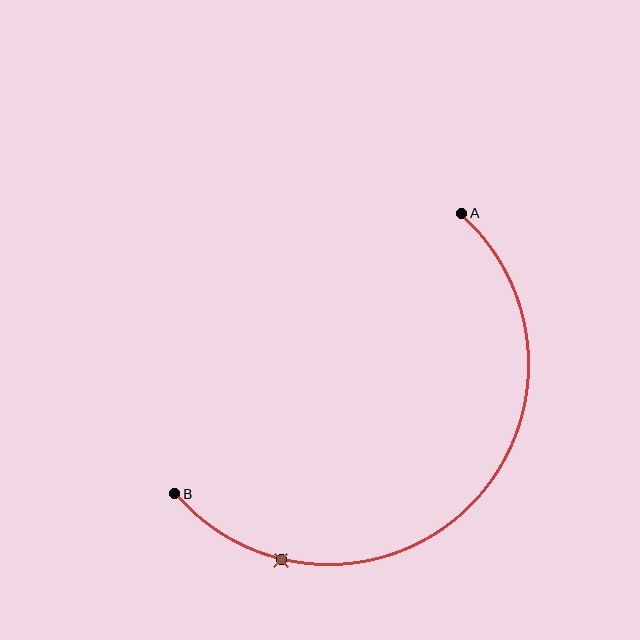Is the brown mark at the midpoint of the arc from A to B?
No. The brown mark lies on the arc but is closer to endpoint B. The arc midpoint would be at the point on the curve equidistant along the arc from both A and B.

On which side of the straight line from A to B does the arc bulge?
The arc bulges below and to the right of the straight line connecting A and B.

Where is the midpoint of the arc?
The arc midpoint is the point on the curve farthest from the straight line joining A and B. It sits below and to the right of that line.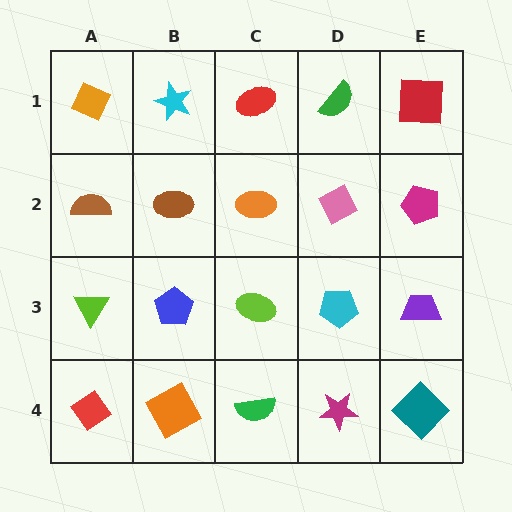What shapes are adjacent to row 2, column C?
A red ellipse (row 1, column C), a lime ellipse (row 3, column C), a brown ellipse (row 2, column B), a pink diamond (row 2, column D).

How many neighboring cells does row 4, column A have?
2.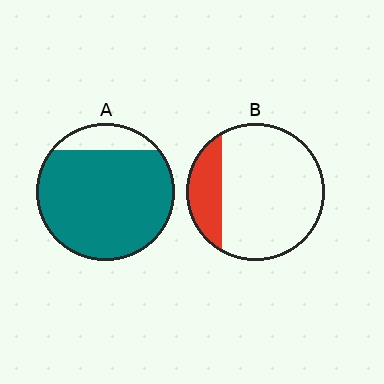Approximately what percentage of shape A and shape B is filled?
A is approximately 85% and B is approximately 20%.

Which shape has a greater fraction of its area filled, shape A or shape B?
Shape A.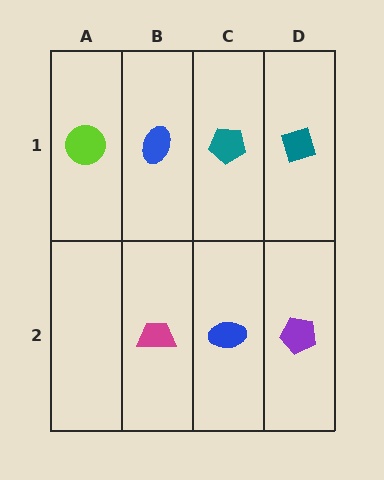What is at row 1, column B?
A blue ellipse.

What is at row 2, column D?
A purple pentagon.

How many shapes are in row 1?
4 shapes.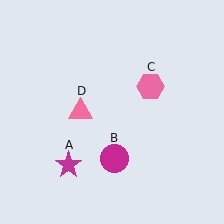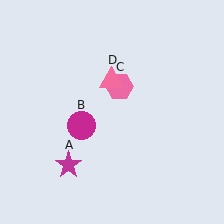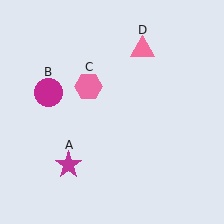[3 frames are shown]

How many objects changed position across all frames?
3 objects changed position: magenta circle (object B), pink hexagon (object C), pink triangle (object D).